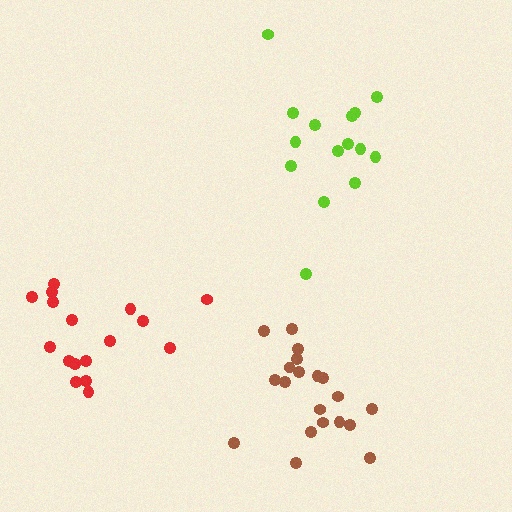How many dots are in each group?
Group 1: 15 dots, Group 2: 17 dots, Group 3: 20 dots (52 total).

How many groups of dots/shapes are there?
There are 3 groups.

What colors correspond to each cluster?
The clusters are colored: lime, red, brown.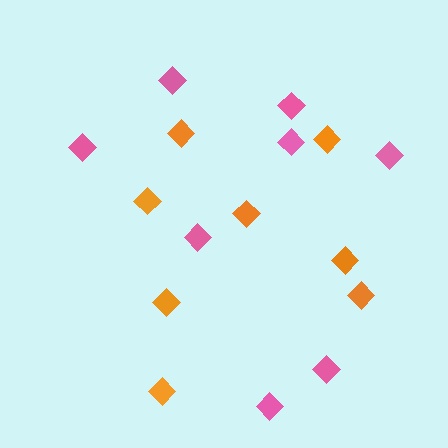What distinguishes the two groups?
There are 2 groups: one group of pink diamonds (8) and one group of orange diamonds (8).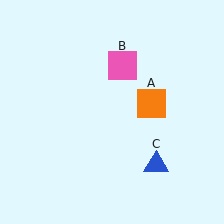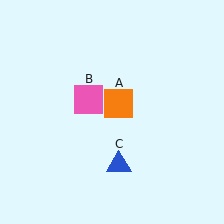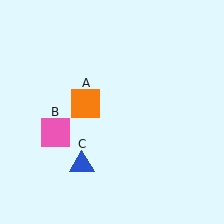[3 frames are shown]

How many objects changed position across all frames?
3 objects changed position: orange square (object A), pink square (object B), blue triangle (object C).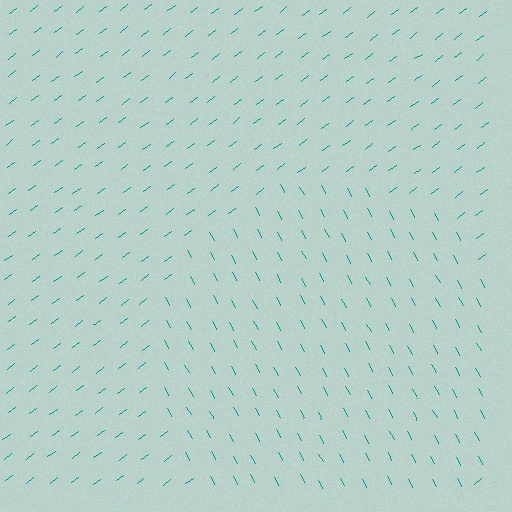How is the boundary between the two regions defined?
The boundary is defined purely by a change in line orientation (approximately 82 degrees difference). All lines are the same color and thickness.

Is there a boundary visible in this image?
Yes, there is a texture boundary formed by a change in line orientation.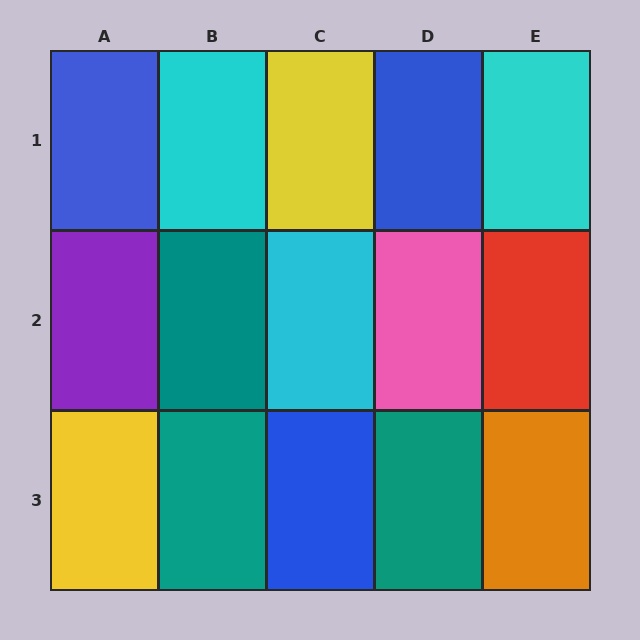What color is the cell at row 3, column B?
Teal.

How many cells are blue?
3 cells are blue.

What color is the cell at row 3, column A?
Yellow.